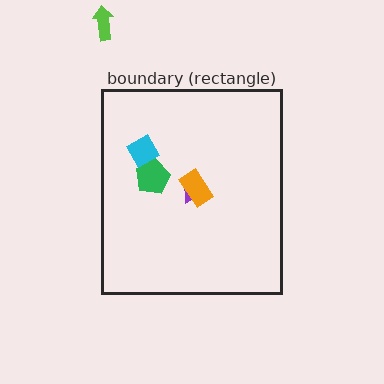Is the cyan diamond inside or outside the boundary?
Inside.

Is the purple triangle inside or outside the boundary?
Inside.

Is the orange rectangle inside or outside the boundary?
Inside.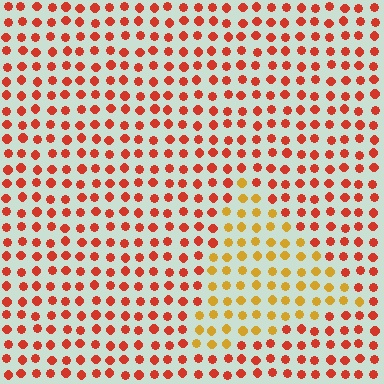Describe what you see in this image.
The image is filled with small red elements in a uniform arrangement. A triangle-shaped region is visible where the elements are tinted to a slightly different hue, forming a subtle color boundary.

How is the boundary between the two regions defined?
The boundary is defined purely by a slight shift in hue (about 38 degrees). Spacing, size, and orientation are identical on both sides.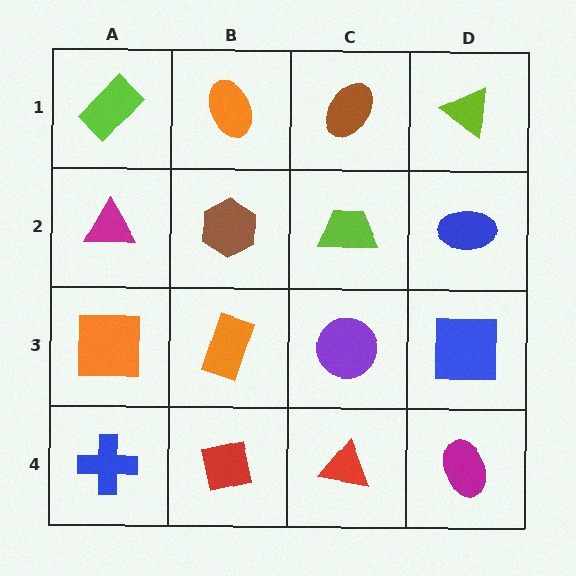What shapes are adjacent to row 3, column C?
A lime trapezoid (row 2, column C), a red triangle (row 4, column C), an orange rectangle (row 3, column B), a blue square (row 3, column D).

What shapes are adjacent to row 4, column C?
A purple circle (row 3, column C), a red square (row 4, column B), a magenta ellipse (row 4, column D).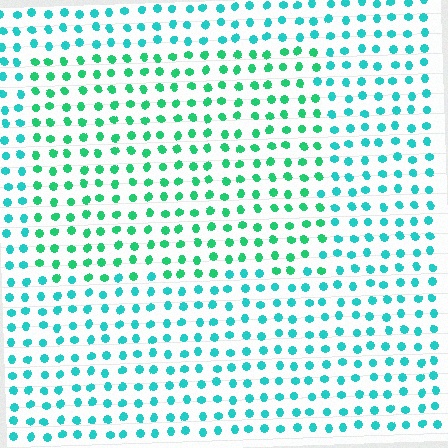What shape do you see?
I see a rectangle.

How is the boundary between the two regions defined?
The boundary is defined purely by a slight shift in hue (about 30 degrees). Spacing, size, and orientation are identical on both sides.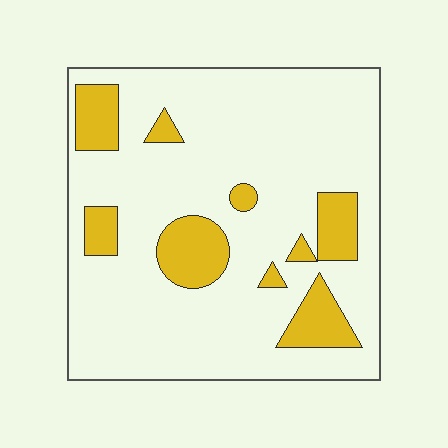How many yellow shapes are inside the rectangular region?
9.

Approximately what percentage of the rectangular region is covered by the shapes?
Approximately 20%.